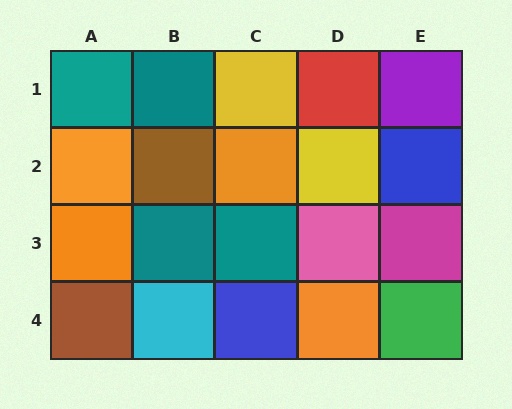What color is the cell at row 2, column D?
Yellow.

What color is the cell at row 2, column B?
Brown.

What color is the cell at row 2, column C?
Orange.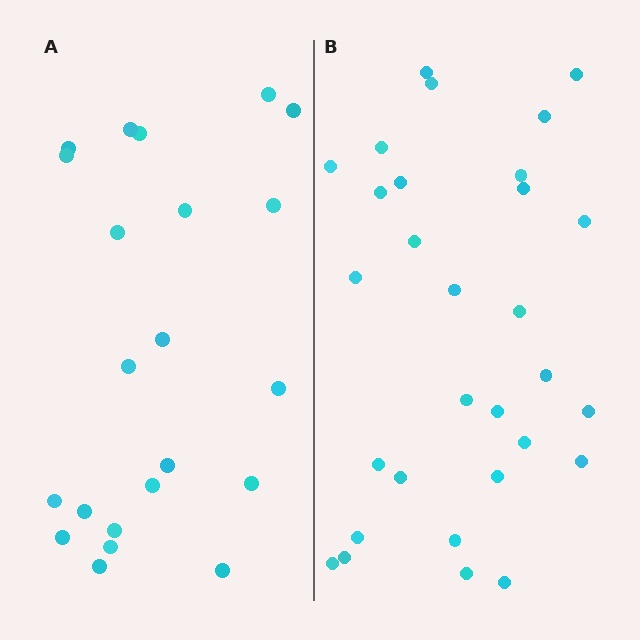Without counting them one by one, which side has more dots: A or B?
Region B (the right region) has more dots.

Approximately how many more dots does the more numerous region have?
Region B has roughly 8 or so more dots than region A.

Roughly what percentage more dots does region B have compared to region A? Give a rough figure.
About 35% more.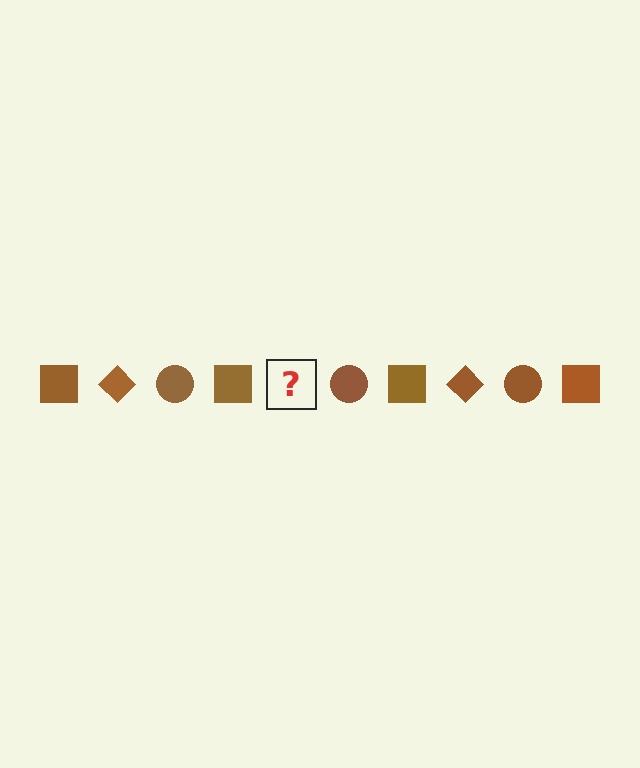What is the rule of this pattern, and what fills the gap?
The rule is that the pattern cycles through square, diamond, circle shapes in brown. The gap should be filled with a brown diamond.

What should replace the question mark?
The question mark should be replaced with a brown diamond.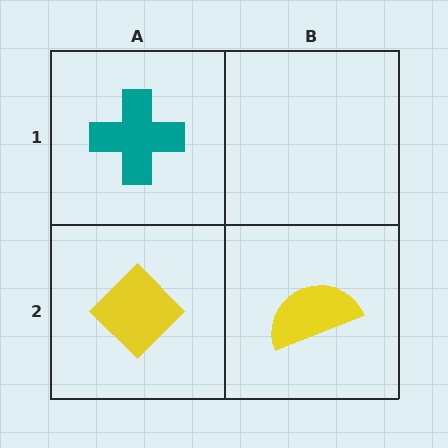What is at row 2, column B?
A yellow semicircle.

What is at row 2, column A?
A yellow diamond.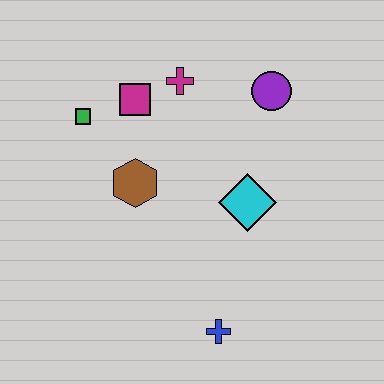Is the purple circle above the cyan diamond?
Yes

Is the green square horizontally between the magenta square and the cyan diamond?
No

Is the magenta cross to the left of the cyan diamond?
Yes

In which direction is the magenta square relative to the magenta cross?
The magenta square is to the left of the magenta cross.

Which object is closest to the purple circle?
The magenta cross is closest to the purple circle.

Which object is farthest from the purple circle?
The blue cross is farthest from the purple circle.